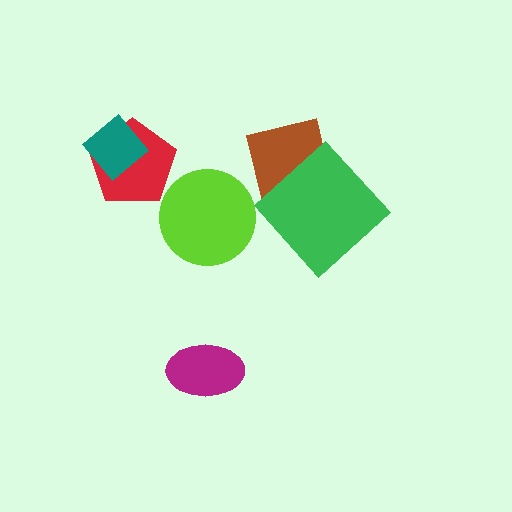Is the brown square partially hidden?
Yes, it is partially covered by another shape.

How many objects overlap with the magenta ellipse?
0 objects overlap with the magenta ellipse.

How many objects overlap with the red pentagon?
1 object overlaps with the red pentagon.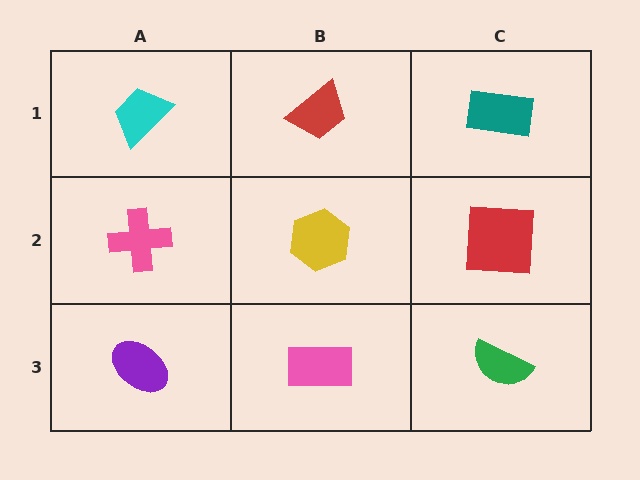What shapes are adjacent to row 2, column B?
A red trapezoid (row 1, column B), a pink rectangle (row 3, column B), a pink cross (row 2, column A), a red square (row 2, column C).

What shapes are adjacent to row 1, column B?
A yellow hexagon (row 2, column B), a cyan trapezoid (row 1, column A), a teal rectangle (row 1, column C).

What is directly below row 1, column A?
A pink cross.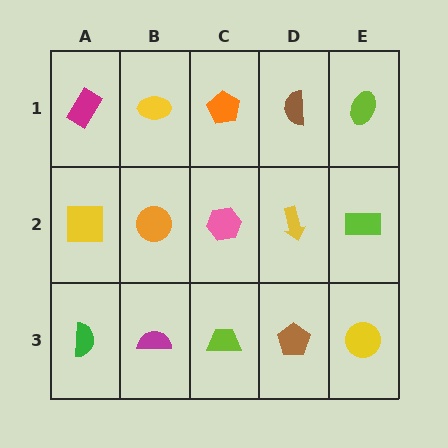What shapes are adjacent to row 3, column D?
A yellow arrow (row 2, column D), a lime trapezoid (row 3, column C), a yellow circle (row 3, column E).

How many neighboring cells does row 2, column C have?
4.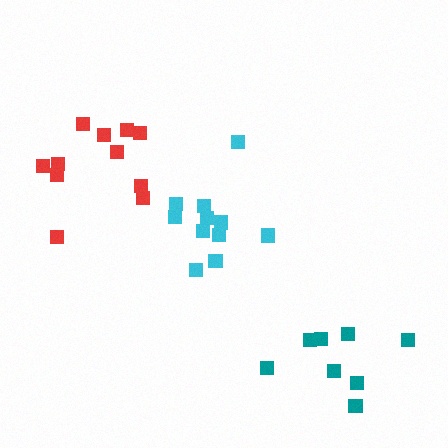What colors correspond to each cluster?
The clusters are colored: red, cyan, teal.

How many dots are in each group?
Group 1: 11 dots, Group 2: 11 dots, Group 3: 8 dots (30 total).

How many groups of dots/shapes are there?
There are 3 groups.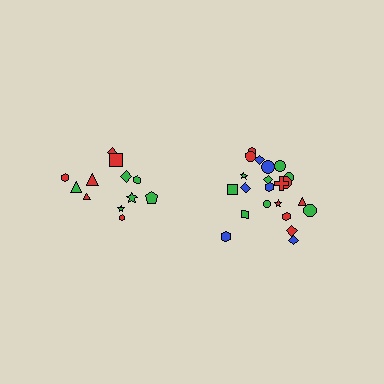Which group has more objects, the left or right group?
The right group.